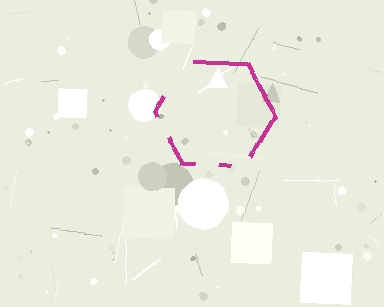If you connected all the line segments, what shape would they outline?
They would outline a hexagon.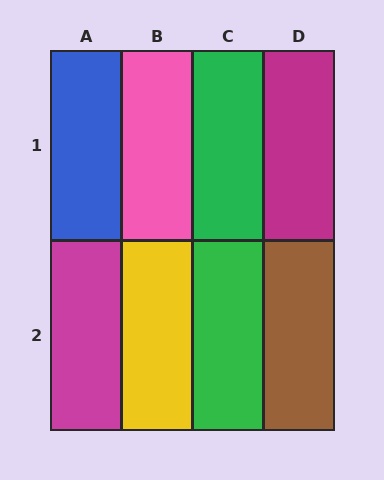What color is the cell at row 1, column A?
Blue.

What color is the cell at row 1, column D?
Magenta.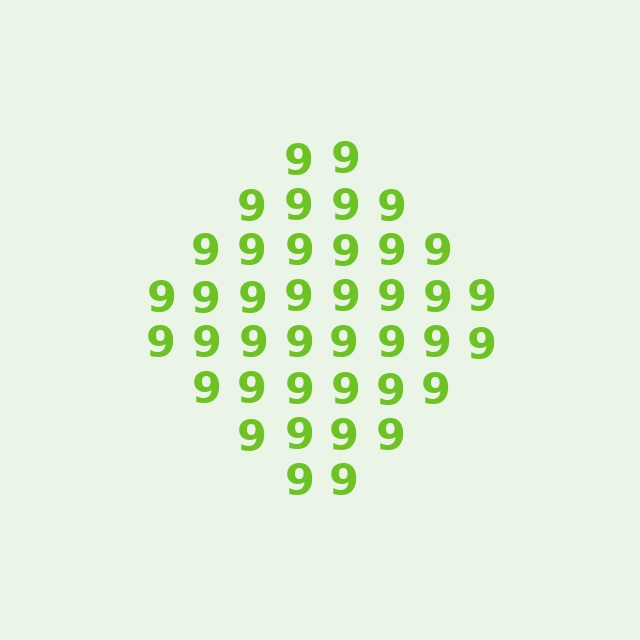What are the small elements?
The small elements are digit 9's.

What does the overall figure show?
The overall figure shows a diamond.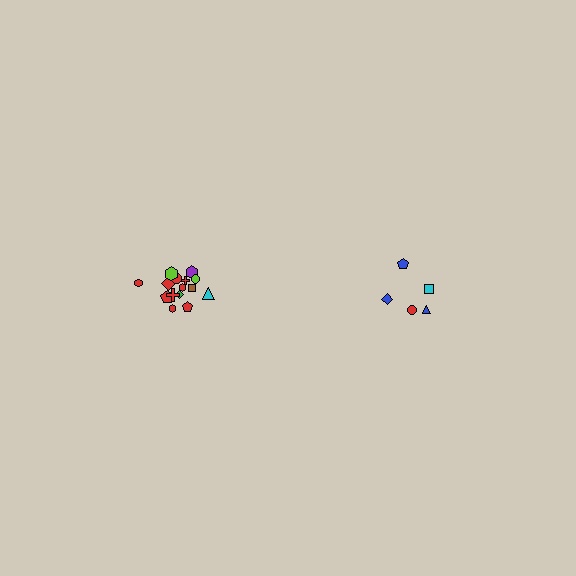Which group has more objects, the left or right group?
The left group.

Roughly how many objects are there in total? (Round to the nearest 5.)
Roughly 20 objects in total.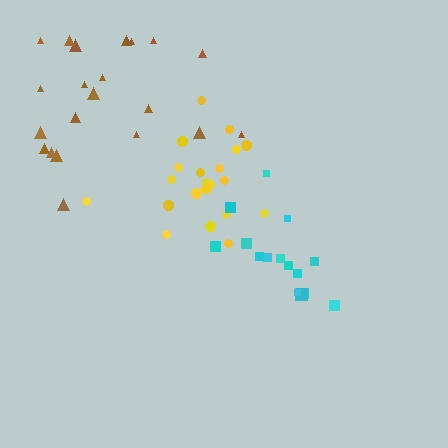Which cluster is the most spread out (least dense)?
Brown.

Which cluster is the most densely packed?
Cyan.